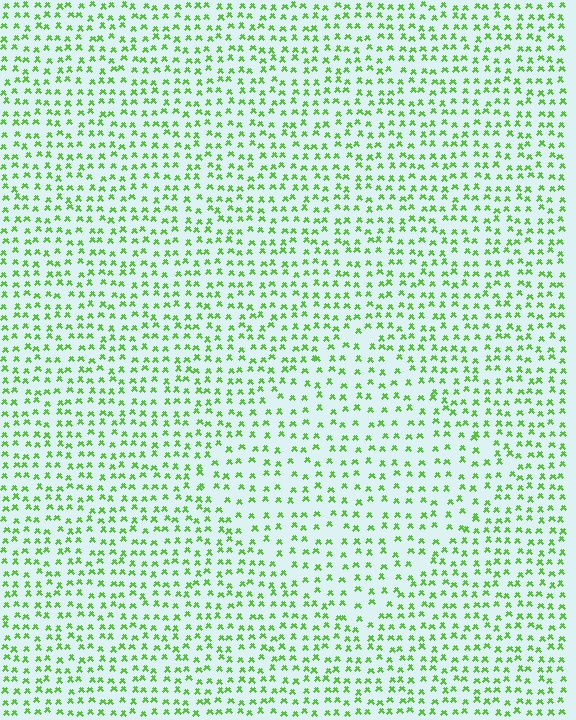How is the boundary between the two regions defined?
The boundary is defined by a change in element density (approximately 1.5x ratio). All elements are the same color, size, and shape.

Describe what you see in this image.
The image contains small lime elements arranged at two different densities. A diamond-shaped region is visible where the elements are less densely packed than the surrounding area.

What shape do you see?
I see a diamond.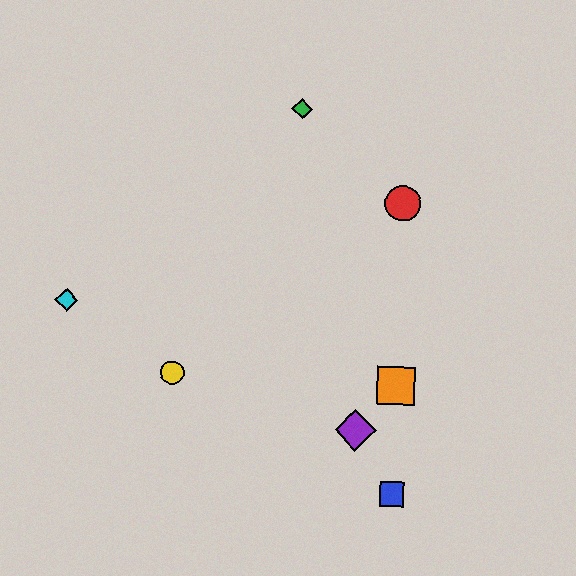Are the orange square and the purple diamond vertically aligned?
No, the orange square is at x≈396 and the purple diamond is at x≈355.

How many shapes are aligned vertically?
3 shapes (the red circle, the blue square, the orange square) are aligned vertically.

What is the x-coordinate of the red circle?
The red circle is at x≈403.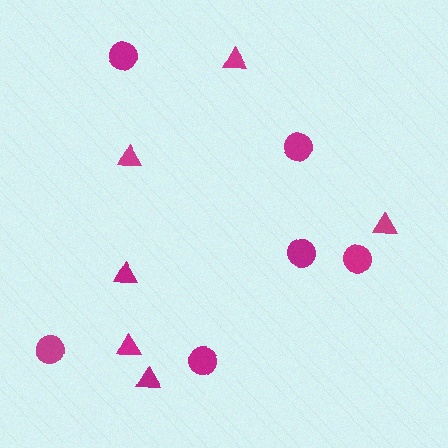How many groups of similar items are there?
There are 2 groups: one group of triangles (6) and one group of circles (6).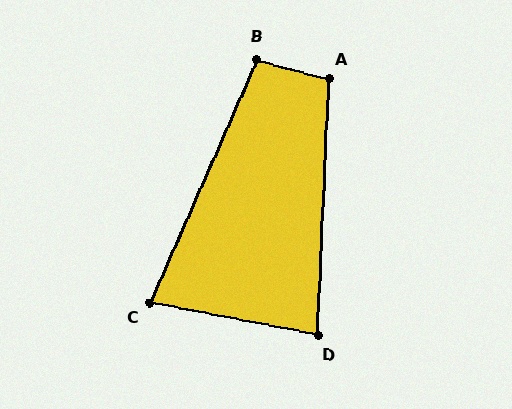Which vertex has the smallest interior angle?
C, at approximately 77 degrees.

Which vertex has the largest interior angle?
A, at approximately 103 degrees.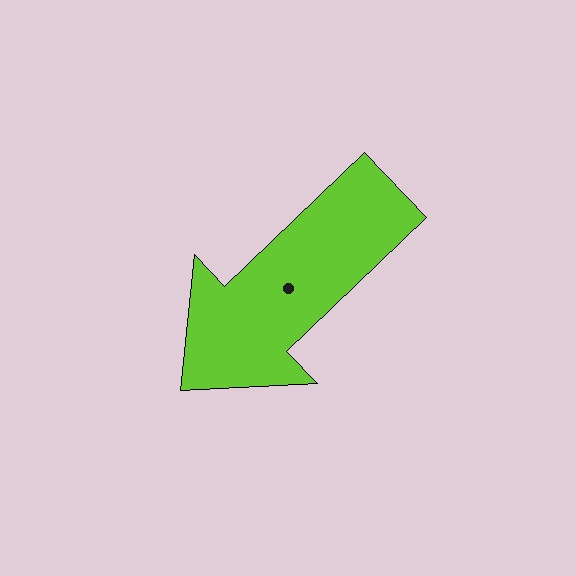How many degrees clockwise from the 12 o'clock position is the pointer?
Approximately 226 degrees.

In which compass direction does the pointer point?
Southwest.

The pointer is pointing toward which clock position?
Roughly 8 o'clock.